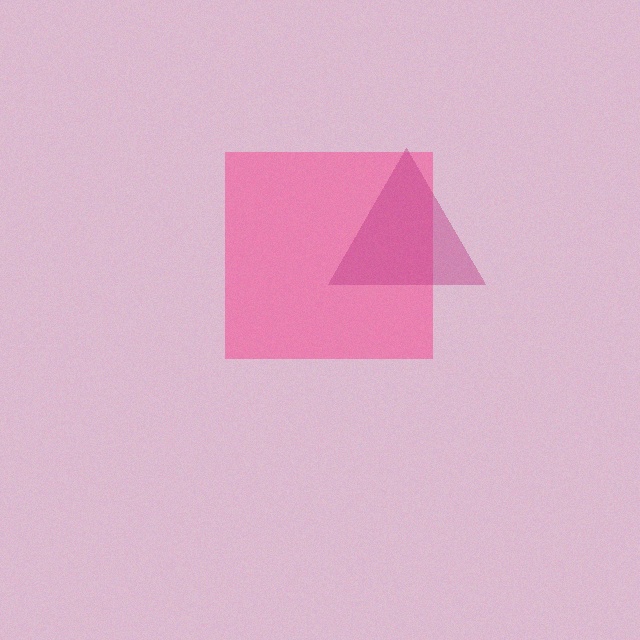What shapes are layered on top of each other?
The layered shapes are: a pink square, a magenta triangle.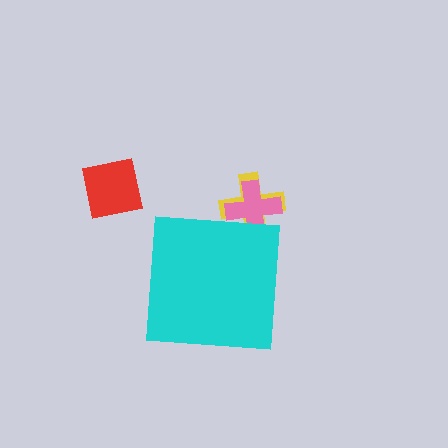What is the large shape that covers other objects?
A cyan square.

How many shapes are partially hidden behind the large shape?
2 shapes are partially hidden.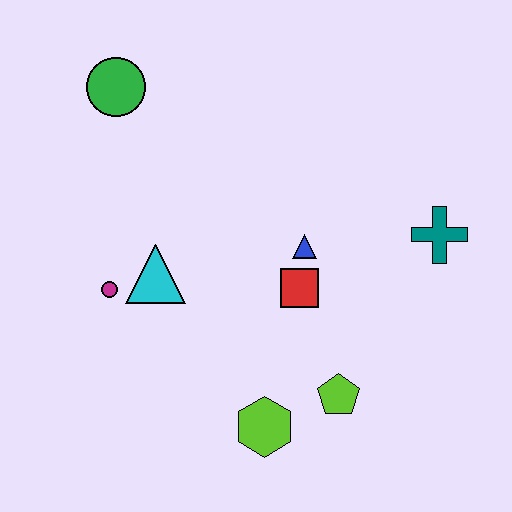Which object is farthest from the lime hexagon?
The green circle is farthest from the lime hexagon.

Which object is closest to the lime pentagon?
The lime hexagon is closest to the lime pentagon.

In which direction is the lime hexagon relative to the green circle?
The lime hexagon is below the green circle.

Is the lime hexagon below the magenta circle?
Yes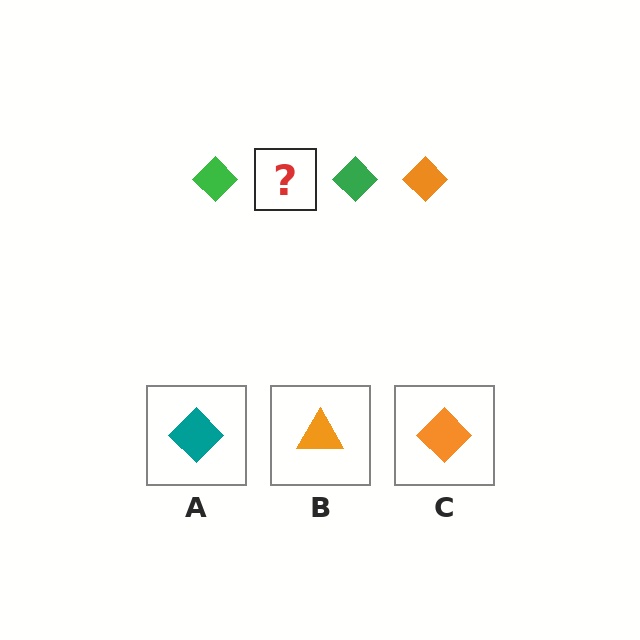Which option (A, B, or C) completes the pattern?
C.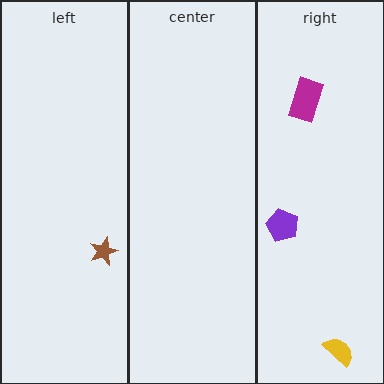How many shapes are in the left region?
1.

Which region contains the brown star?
The left region.